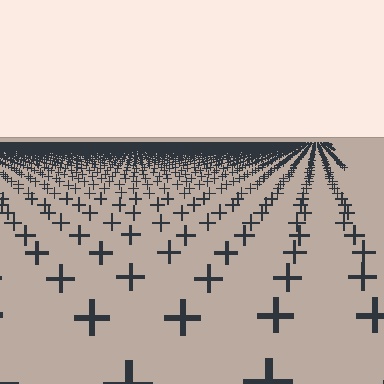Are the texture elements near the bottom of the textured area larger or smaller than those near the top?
Larger. Near the bottom, elements are closer to the viewer and appear at a bigger on-screen size.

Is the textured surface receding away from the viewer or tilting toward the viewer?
The surface is receding away from the viewer. Texture elements get smaller and denser toward the top.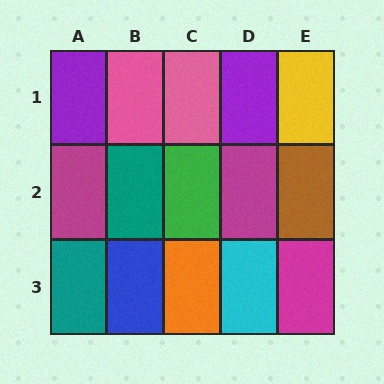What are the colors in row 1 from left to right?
Purple, pink, pink, purple, yellow.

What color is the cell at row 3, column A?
Teal.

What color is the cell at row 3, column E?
Magenta.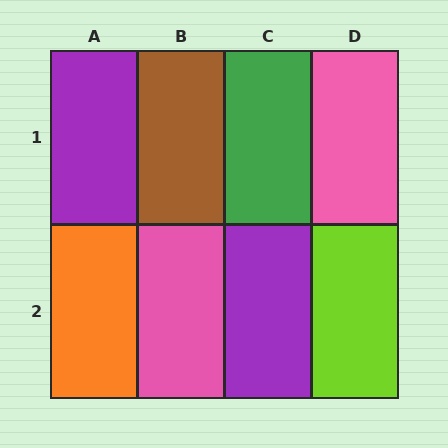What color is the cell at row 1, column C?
Green.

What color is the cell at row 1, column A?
Purple.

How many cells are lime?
1 cell is lime.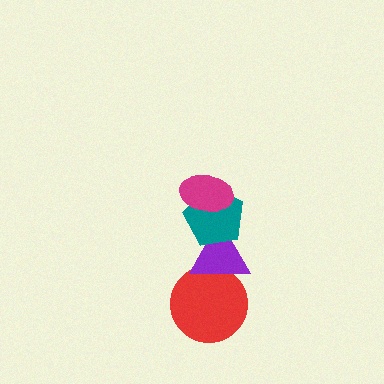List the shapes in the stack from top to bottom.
From top to bottom: the magenta ellipse, the teal pentagon, the purple triangle, the red circle.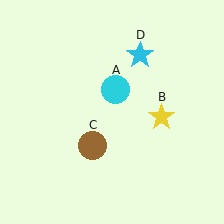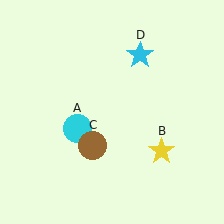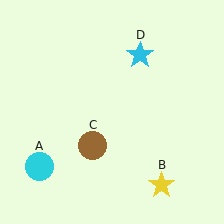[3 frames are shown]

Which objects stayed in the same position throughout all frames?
Brown circle (object C) and cyan star (object D) remained stationary.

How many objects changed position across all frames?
2 objects changed position: cyan circle (object A), yellow star (object B).